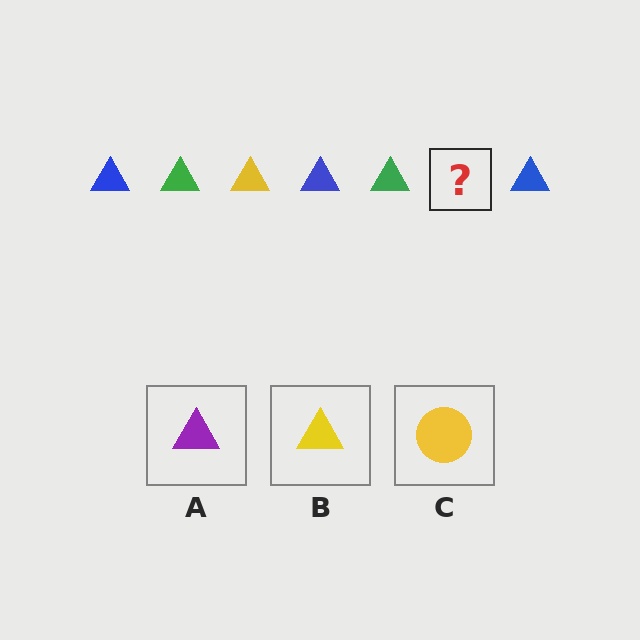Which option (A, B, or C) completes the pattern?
B.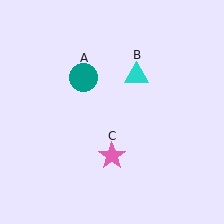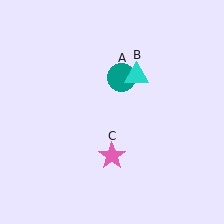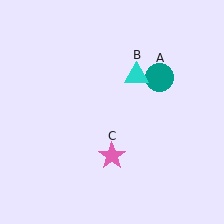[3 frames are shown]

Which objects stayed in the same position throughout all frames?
Cyan triangle (object B) and pink star (object C) remained stationary.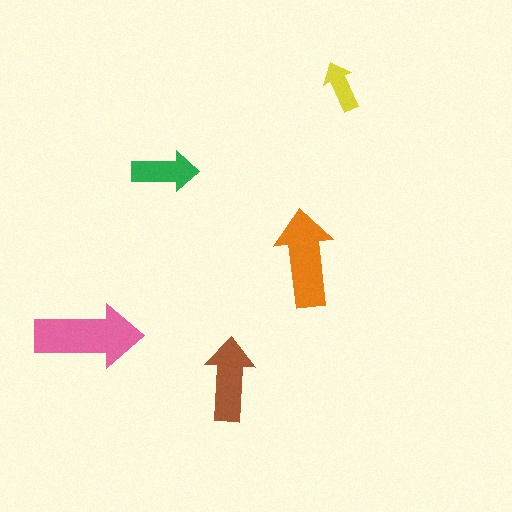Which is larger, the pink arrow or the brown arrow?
The pink one.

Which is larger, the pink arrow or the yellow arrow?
The pink one.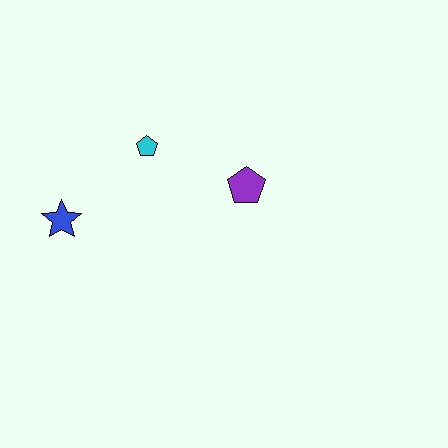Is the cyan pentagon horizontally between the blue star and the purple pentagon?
Yes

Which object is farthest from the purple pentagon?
The blue star is farthest from the purple pentagon.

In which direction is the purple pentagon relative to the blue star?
The purple pentagon is to the right of the blue star.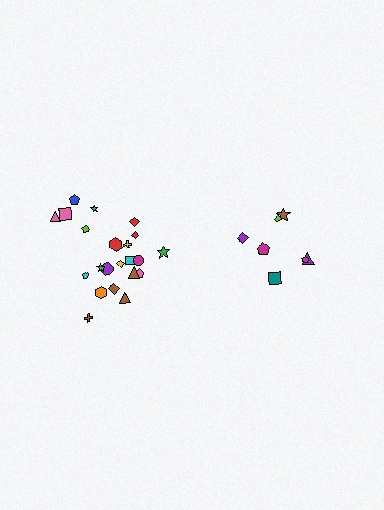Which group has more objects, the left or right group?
The left group.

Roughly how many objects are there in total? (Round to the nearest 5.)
Roughly 30 objects in total.